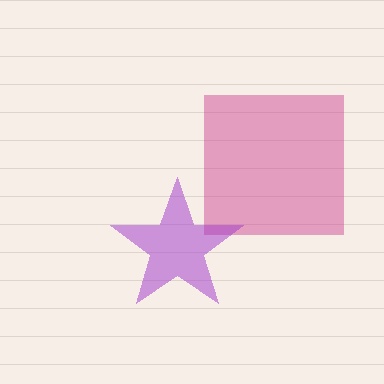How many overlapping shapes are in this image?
There are 2 overlapping shapes in the image.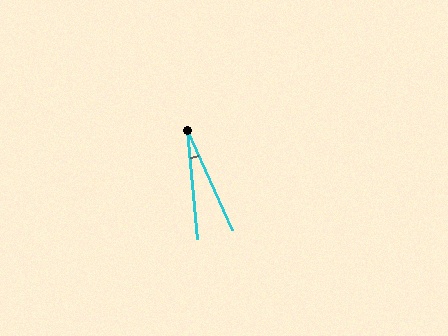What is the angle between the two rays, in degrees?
Approximately 19 degrees.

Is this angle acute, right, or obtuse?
It is acute.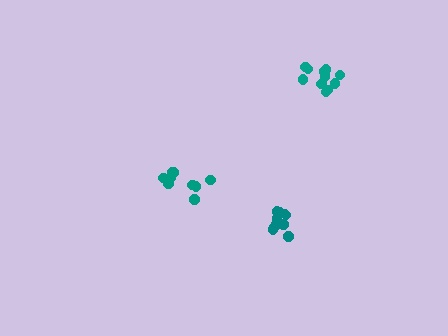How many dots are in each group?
Group 1: 11 dots, Group 2: 9 dots, Group 3: 11 dots (31 total).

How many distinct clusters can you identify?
There are 3 distinct clusters.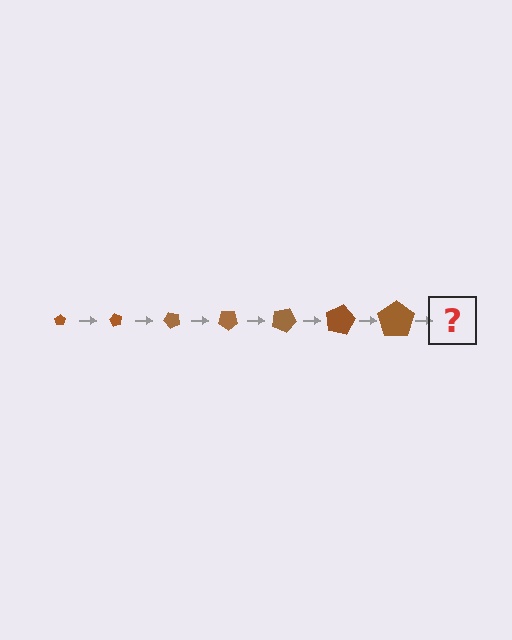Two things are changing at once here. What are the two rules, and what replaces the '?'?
The two rules are that the pentagon grows larger each step and it rotates 60 degrees each step. The '?' should be a pentagon, larger than the previous one and rotated 420 degrees from the start.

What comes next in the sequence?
The next element should be a pentagon, larger than the previous one and rotated 420 degrees from the start.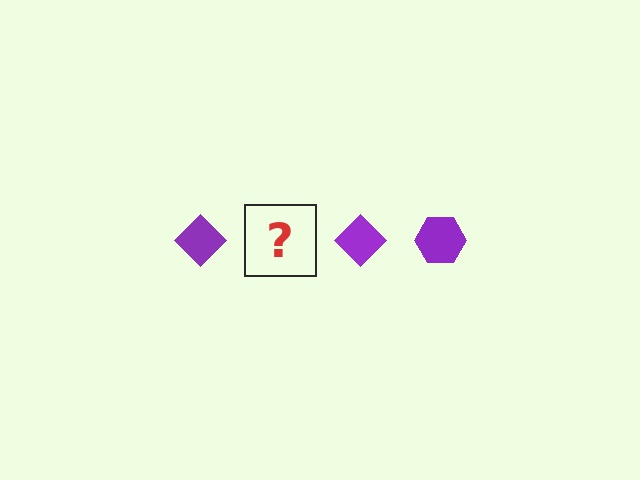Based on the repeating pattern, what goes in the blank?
The blank should be a purple hexagon.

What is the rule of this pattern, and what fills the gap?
The rule is that the pattern cycles through diamond, hexagon shapes in purple. The gap should be filled with a purple hexagon.